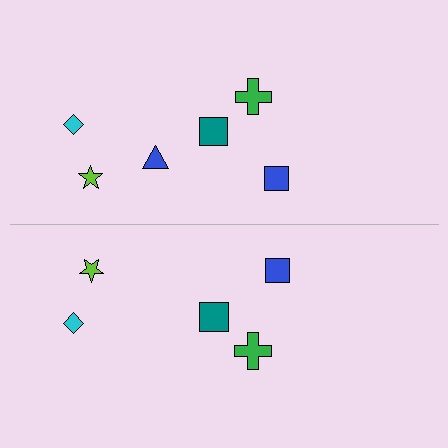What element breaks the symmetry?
A blue triangle is missing from the bottom side.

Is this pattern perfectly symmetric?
No, the pattern is not perfectly symmetric. A blue triangle is missing from the bottom side.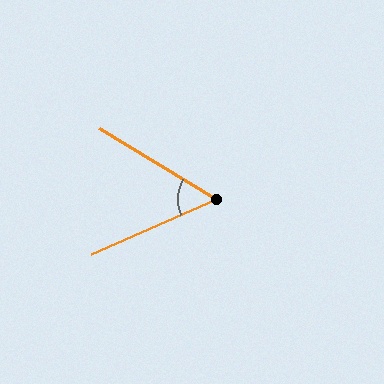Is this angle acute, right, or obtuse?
It is acute.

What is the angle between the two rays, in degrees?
Approximately 55 degrees.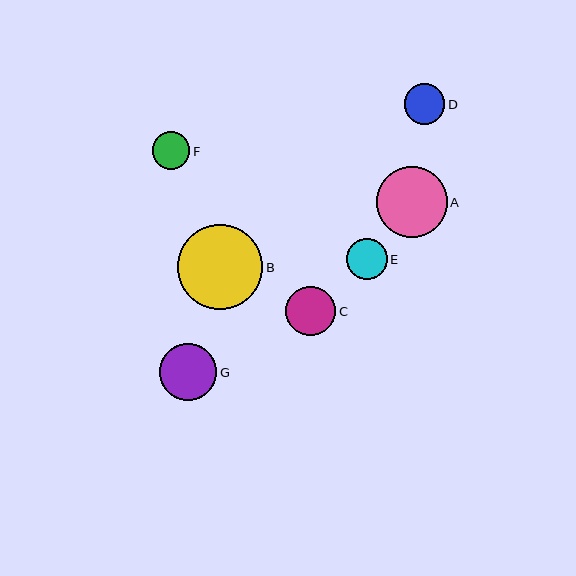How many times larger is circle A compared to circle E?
Circle A is approximately 1.7 times the size of circle E.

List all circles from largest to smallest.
From largest to smallest: B, A, G, C, E, D, F.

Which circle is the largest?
Circle B is the largest with a size of approximately 86 pixels.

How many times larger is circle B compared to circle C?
Circle B is approximately 1.7 times the size of circle C.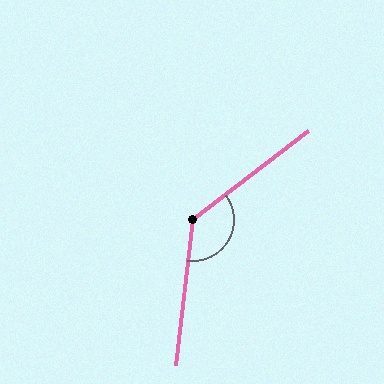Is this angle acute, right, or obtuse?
It is obtuse.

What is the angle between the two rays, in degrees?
Approximately 134 degrees.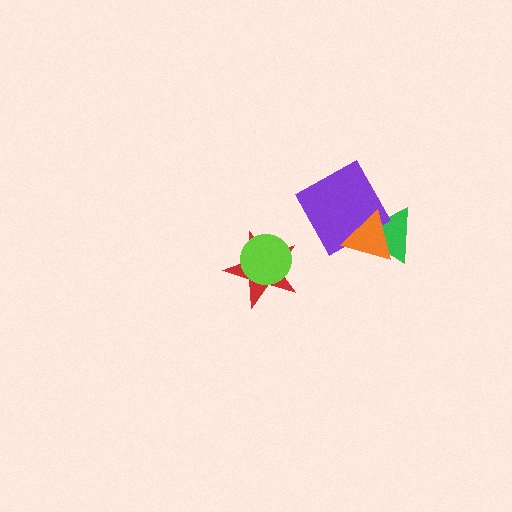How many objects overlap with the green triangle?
2 objects overlap with the green triangle.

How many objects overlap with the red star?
1 object overlaps with the red star.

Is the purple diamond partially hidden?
Yes, it is partially covered by another shape.